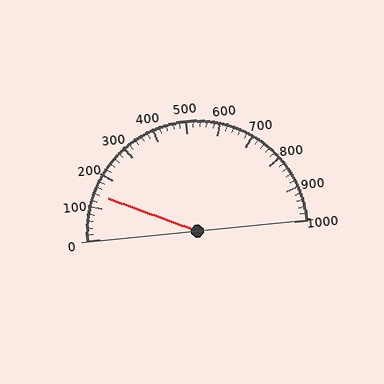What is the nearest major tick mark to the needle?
The nearest major tick mark is 100.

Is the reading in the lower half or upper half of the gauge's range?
The reading is in the lower half of the range (0 to 1000).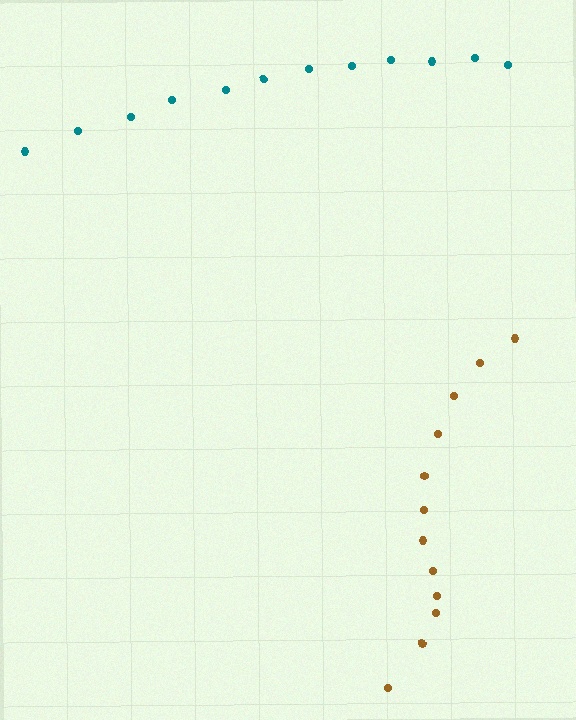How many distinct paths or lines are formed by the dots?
There are 2 distinct paths.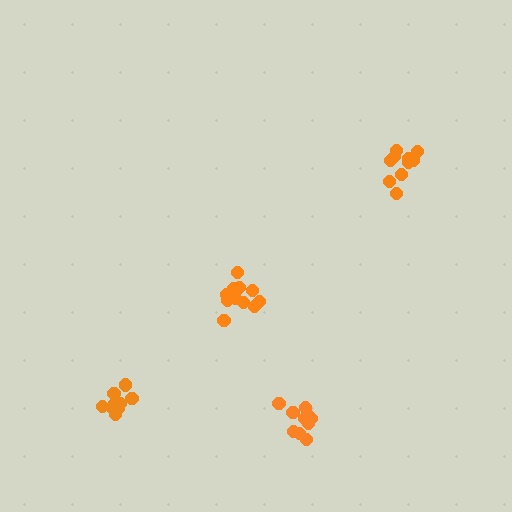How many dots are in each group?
Group 1: 13 dots, Group 2: 12 dots, Group 3: 10 dots, Group 4: 10 dots (45 total).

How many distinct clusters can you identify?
There are 4 distinct clusters.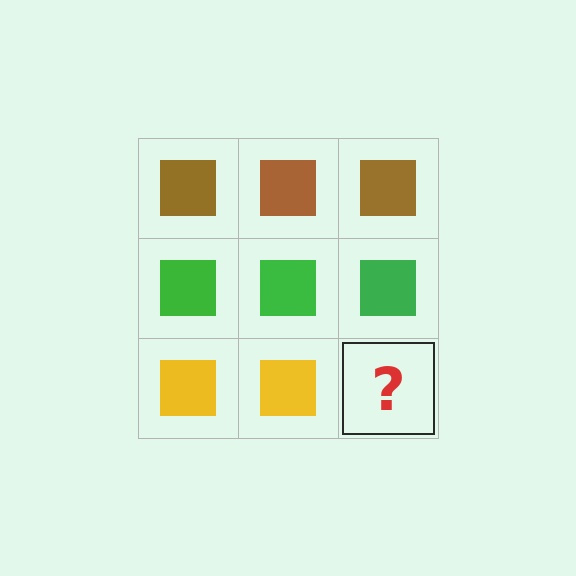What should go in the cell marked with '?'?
The missing cell should contain a yellow square.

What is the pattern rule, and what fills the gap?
The rule is that each row has a consistent color. The gap should be filled with a yellow square.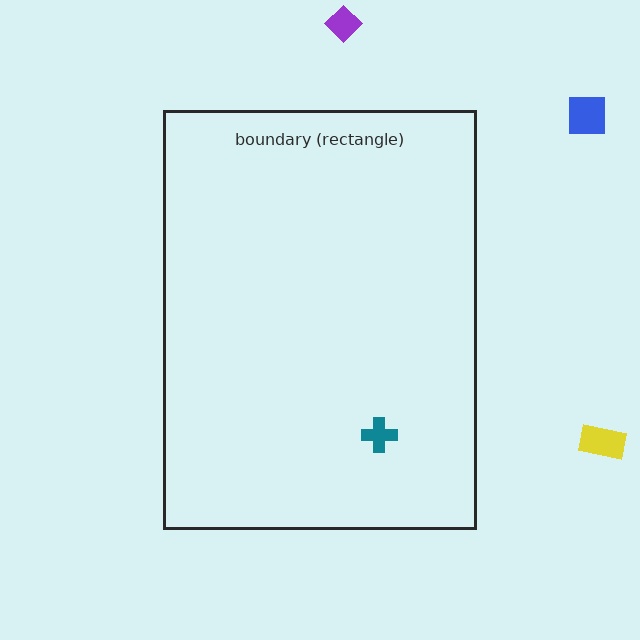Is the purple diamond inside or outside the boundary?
Outside.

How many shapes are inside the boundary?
1 inside, 3 outside.